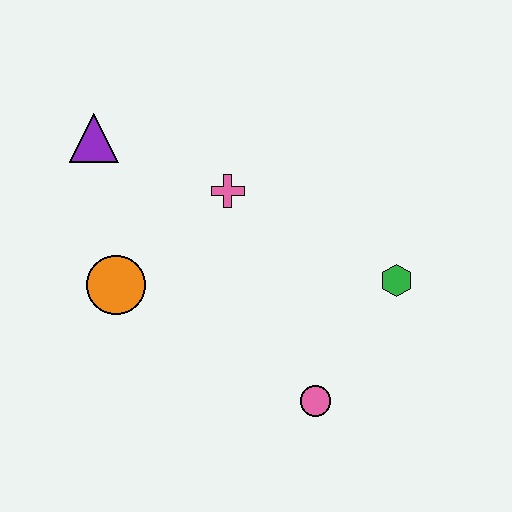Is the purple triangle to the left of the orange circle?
Yes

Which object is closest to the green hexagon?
The pink circle is closest to the green hexagon.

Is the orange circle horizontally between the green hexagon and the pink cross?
No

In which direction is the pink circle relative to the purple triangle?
The pink circle is below the purple triangle.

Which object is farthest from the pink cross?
The pink circle is farthest from the pink cross.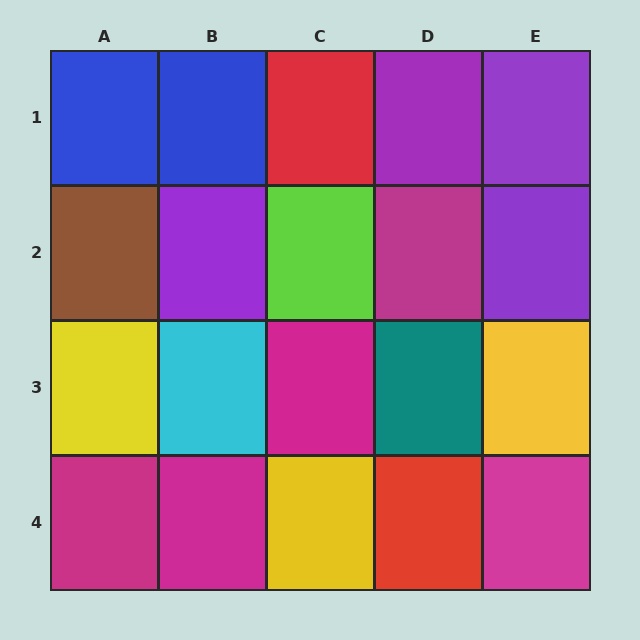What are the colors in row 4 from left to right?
Magenta, magenta, yellow, red, magenta.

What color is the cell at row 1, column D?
Purple.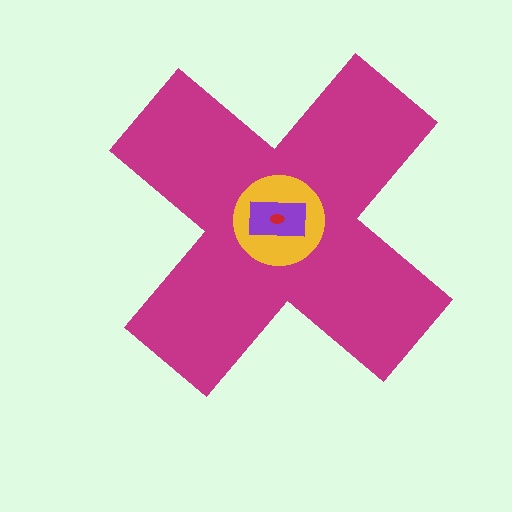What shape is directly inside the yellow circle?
The purple rectangle.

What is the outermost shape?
The magenta cross.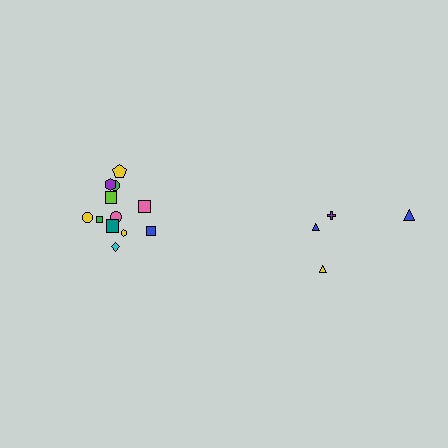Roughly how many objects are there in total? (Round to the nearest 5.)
Roughly 15 objects in total.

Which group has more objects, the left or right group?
The left group.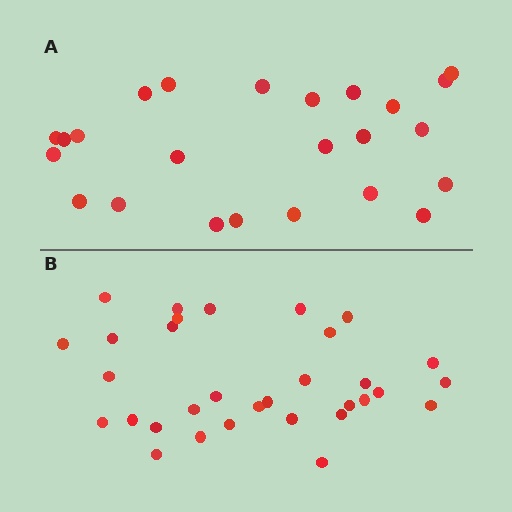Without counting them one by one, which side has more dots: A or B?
Region B (the bottom region) has more dots.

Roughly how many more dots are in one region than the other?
Region B has roughly 8 or so more dots than region A.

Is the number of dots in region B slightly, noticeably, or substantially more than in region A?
Region B has noticeably more, but not dramatically so. The ratio is roughly 1.3 to 1.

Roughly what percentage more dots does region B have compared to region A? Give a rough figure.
About 35% more.